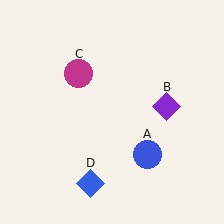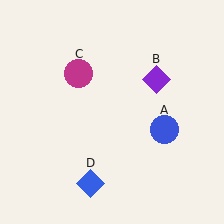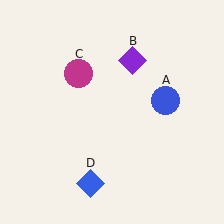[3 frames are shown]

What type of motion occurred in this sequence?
The blue circle (object A), purple diamond (object B) rotated counterclockwise around the center of the scene.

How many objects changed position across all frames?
2 objects changed position: blue circle (object A), purple diamond (object B).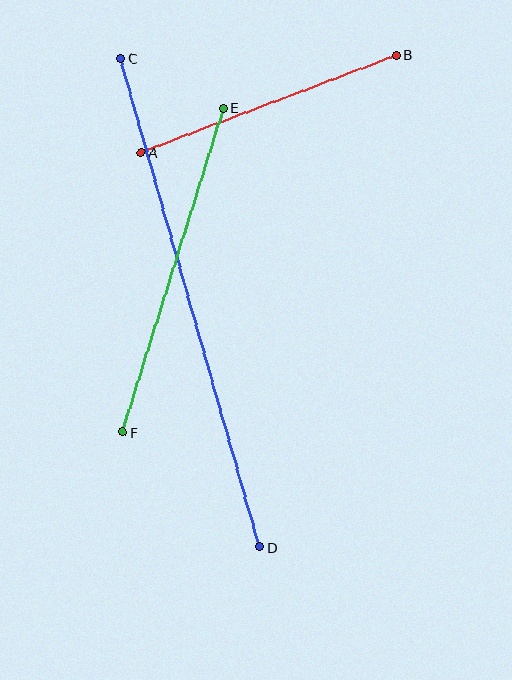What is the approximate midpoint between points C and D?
The midpoint is at approximately (190, 303) pixels.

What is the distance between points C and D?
The distance is approximately 508 pixels.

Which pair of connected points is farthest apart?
Points C and D are farthest apart.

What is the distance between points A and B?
The distance is approximately 273 pixels.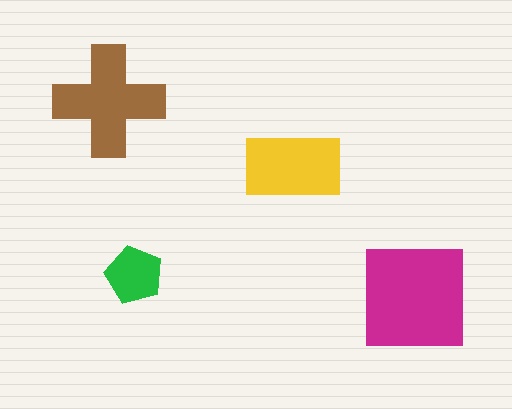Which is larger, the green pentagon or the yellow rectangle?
The yellow rectangle.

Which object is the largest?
The magenta square.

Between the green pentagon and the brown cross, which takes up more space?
The brown cross.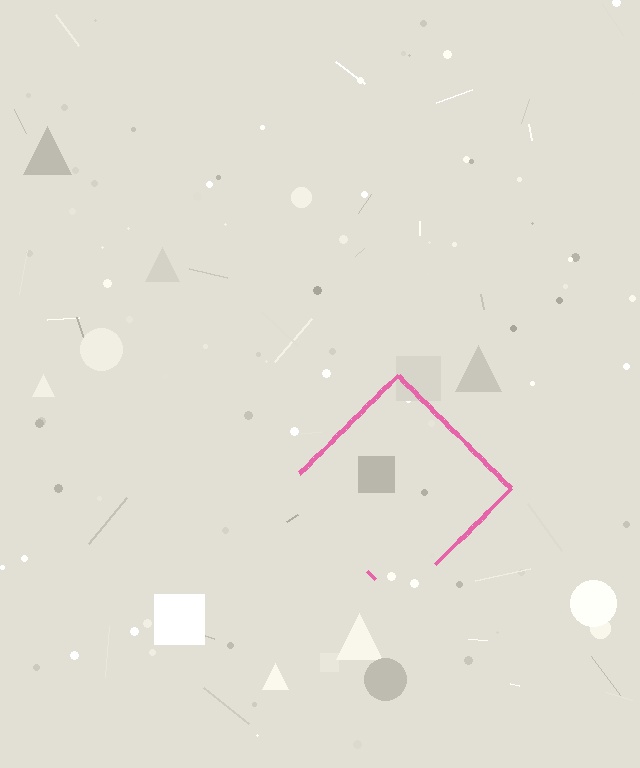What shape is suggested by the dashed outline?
The dashed outline suggests a diamond.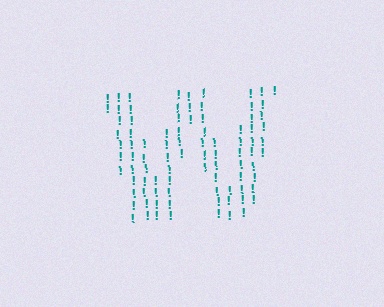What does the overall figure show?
The overall figure shows the letter W.